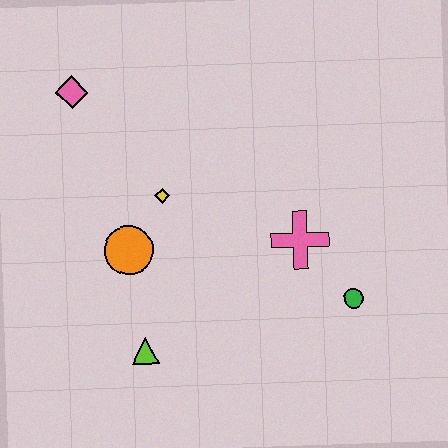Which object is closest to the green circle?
The pink cross is closest to the green circle.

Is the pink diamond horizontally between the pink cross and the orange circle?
No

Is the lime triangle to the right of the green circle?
No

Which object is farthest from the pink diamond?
The green circle is farthest from the pink diamond.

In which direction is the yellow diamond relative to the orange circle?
The yellow diamond is above the orange circle.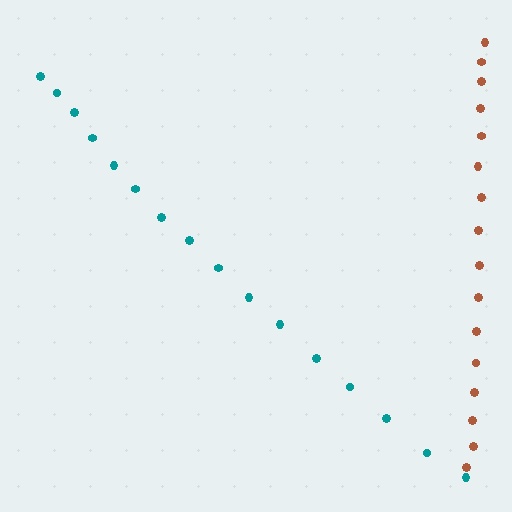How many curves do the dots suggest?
There are 2 distinct paths.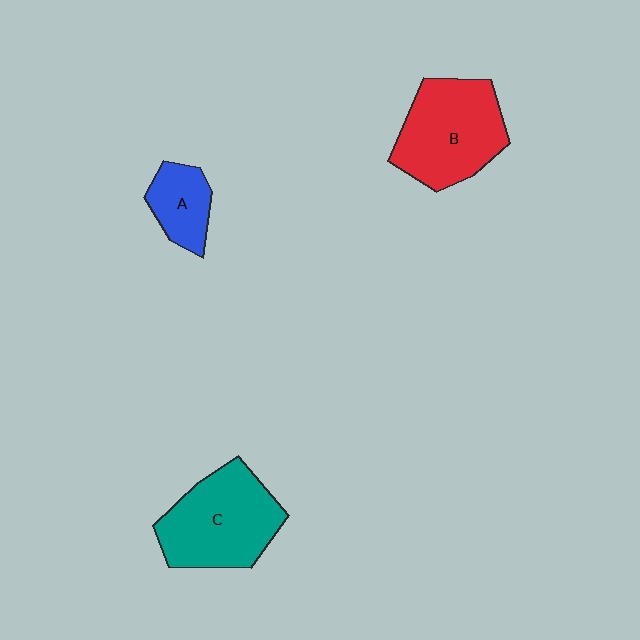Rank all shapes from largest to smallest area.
From largest to smallest: C (teal), B (red), A (blue).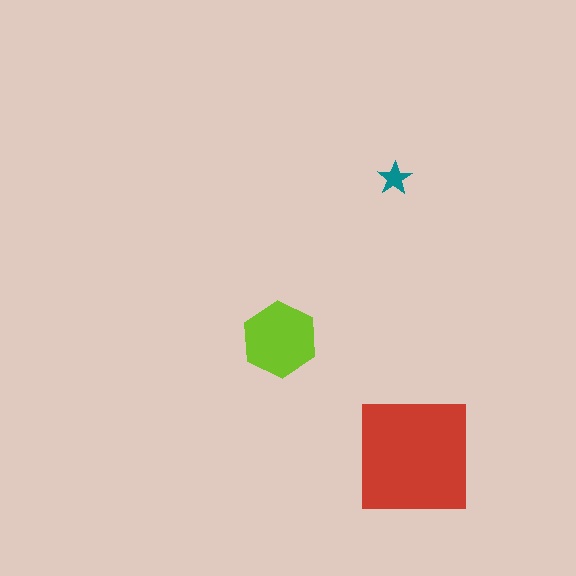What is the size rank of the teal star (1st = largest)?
3rd.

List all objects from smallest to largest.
The teal star, the lime hexagon, the red square.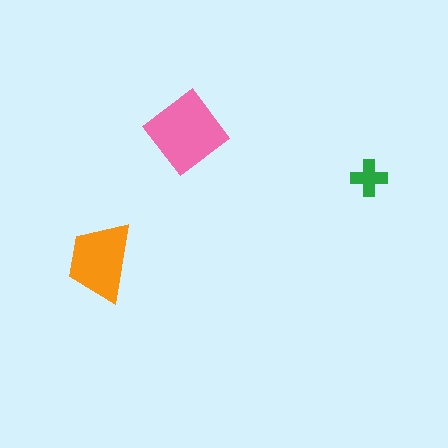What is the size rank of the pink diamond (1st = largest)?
1st.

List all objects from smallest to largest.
The green cross, the orange trapezoid, the pink diamond.